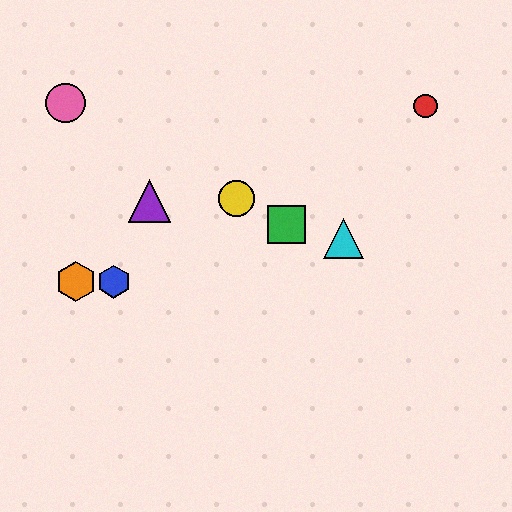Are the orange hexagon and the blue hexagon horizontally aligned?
Yes, both are at y≈282.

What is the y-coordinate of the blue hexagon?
The blue hexagon is at y≈282.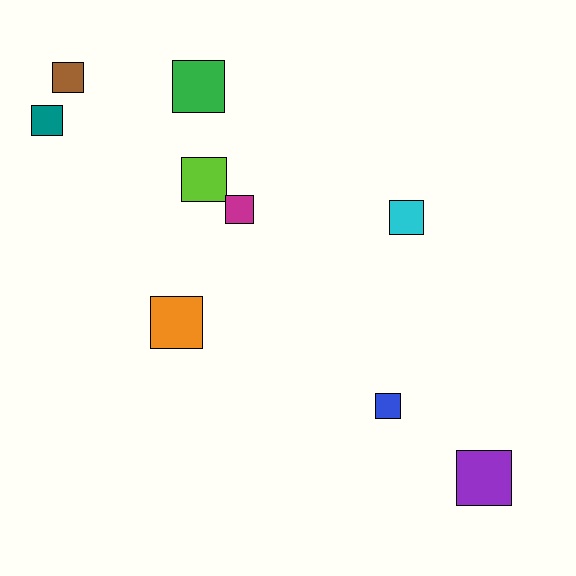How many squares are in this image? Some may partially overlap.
There are 9 squares.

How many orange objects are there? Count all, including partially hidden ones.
There is 1 orange object.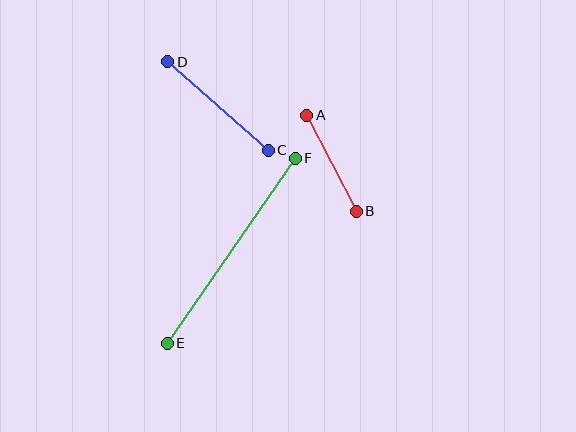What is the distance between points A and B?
The distance is approximately 108 pixels.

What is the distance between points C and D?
The distance is approximately 134 pixels.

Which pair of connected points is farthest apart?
Points E and F are farthest apart.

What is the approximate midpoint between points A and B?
The midpoint is at approximately (332, 163) pixels.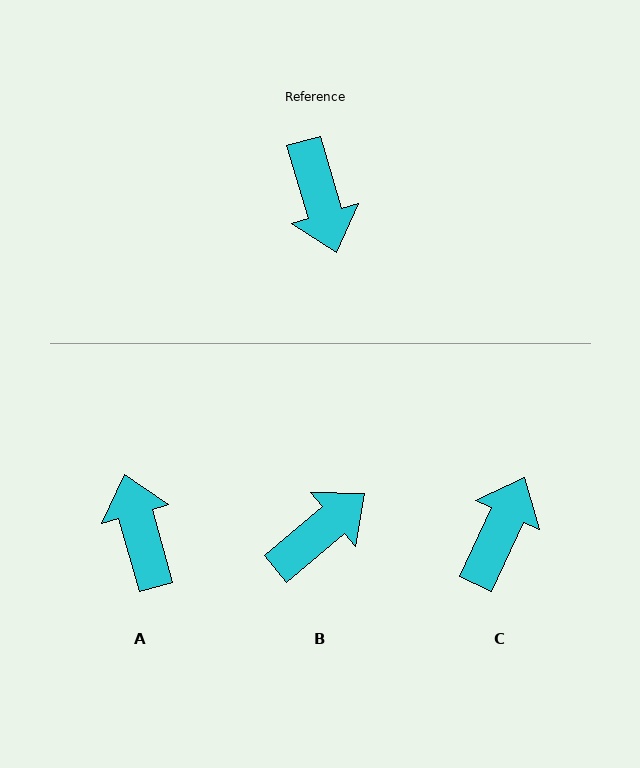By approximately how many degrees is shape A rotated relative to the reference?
Approximately 180 degrees counter-clockwise.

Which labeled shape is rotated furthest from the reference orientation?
A, about 180 degrees away.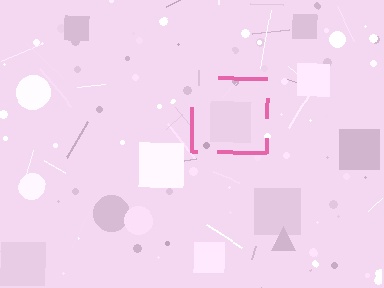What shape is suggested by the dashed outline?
The dashed outline suggests a square.